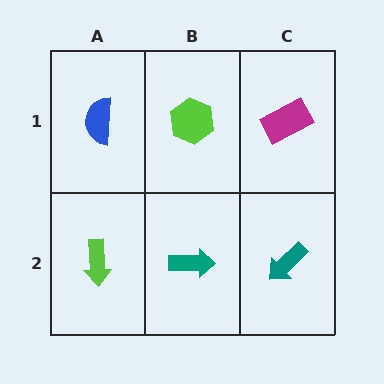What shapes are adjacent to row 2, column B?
A lime hexagon (row 1, column B), a lime arrow (row 2, column A), a teal arrow (row 2, column C).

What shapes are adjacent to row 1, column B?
A teal arrow (row 2, column B), a blue semicircle (row 1, column A), a magenta rectangle (row 1, column C).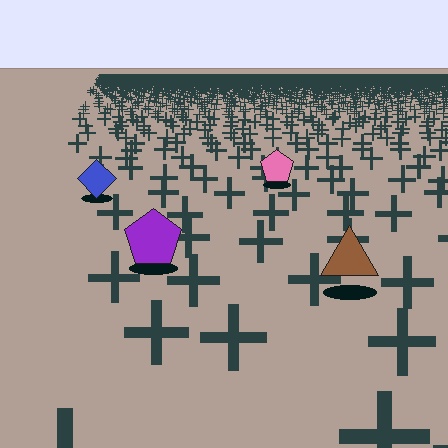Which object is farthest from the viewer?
The pink pentagon is farthest from the viewer. It appears smaller and the ground texture around it is denser.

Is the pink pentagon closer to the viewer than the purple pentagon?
No. The purple pentagon is closer — you can tell from the texture gradient: the ground texture is coarser near it.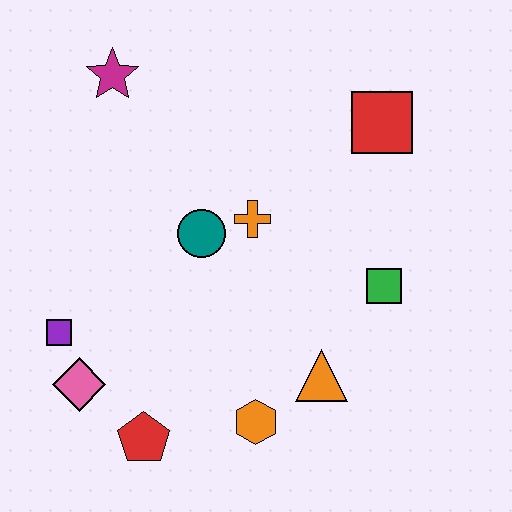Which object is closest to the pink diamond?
The purple square is closest to the pink diamond.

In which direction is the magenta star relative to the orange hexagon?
The magenta star is above the orange hexagon.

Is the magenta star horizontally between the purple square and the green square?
Yes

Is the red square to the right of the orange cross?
Yes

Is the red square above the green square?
Yes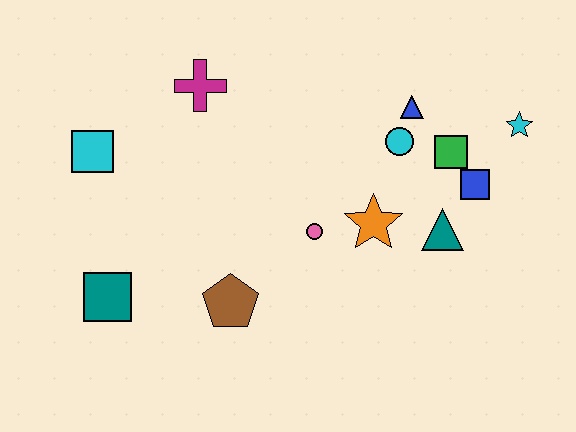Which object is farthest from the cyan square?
The cyan star is farthest from the cyan square.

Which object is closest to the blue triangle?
The cyan circle is closest to the blue triangle.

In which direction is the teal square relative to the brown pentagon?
The teal square is to the left of the brown pentagon.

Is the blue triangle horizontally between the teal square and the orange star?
No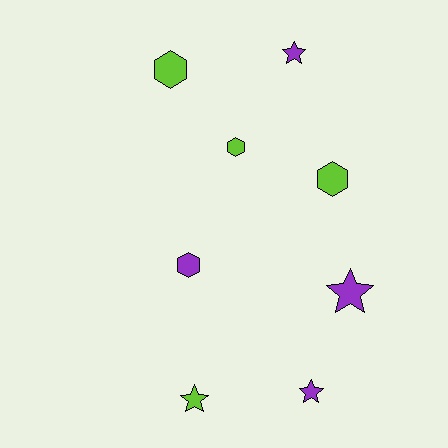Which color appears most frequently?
Purple, with 4 objects.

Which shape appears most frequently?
Hexagon, with 4 objects.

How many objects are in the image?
There are 8 objects.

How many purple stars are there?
There are 3 purple stars.